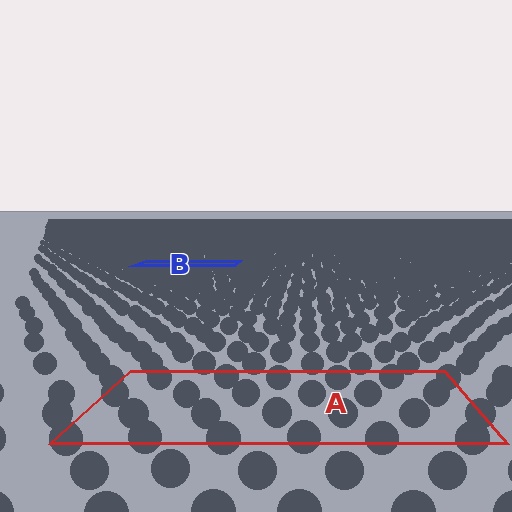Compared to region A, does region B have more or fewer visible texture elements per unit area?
Region B has more texture elements per unit area — they are packed more densely because it is farther away.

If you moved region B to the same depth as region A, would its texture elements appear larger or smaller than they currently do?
They would appear larger. At a closer depth, the same texture elements are projected at a bigger on-screen size.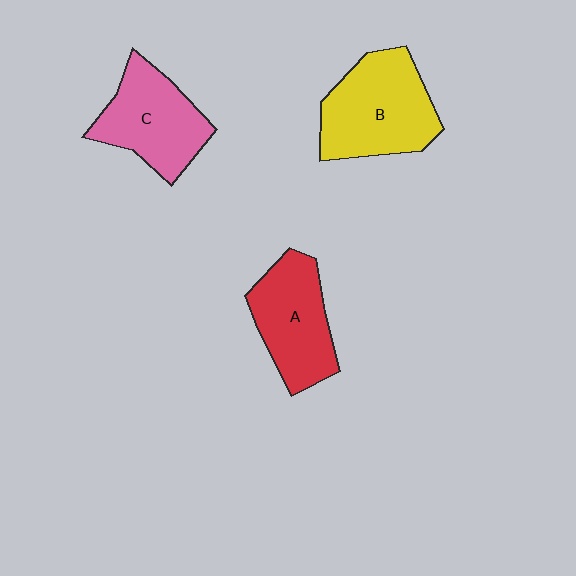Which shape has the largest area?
Shape B (yellow).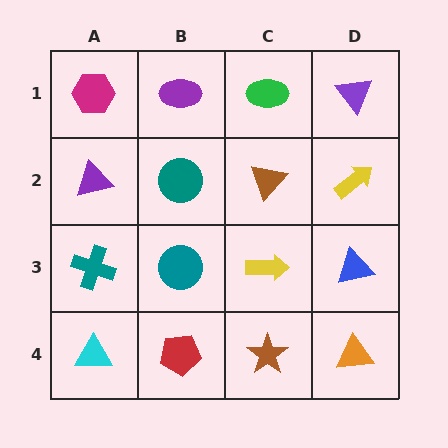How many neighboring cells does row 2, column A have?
3.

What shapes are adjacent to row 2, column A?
A magenta hexagon (row 1, column A), a teal cross (row 3, column A), a teal circle (row 2, column B).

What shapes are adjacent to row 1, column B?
A teal circle (row 2, column B), a magenta hexagon (row 1, column A), a green ellipse (row 1, column C).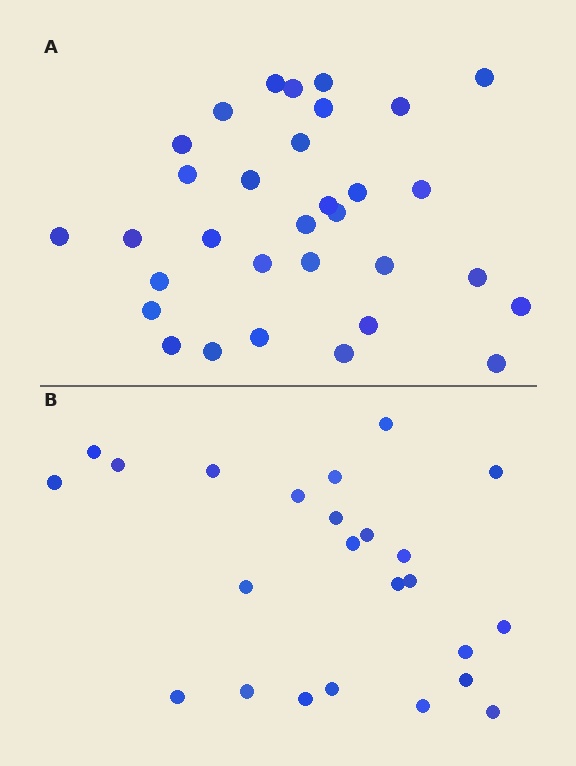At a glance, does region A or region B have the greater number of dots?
Region A (the top region) has more dots.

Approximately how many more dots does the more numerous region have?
Region A has roughly 8 or so more dots than region B.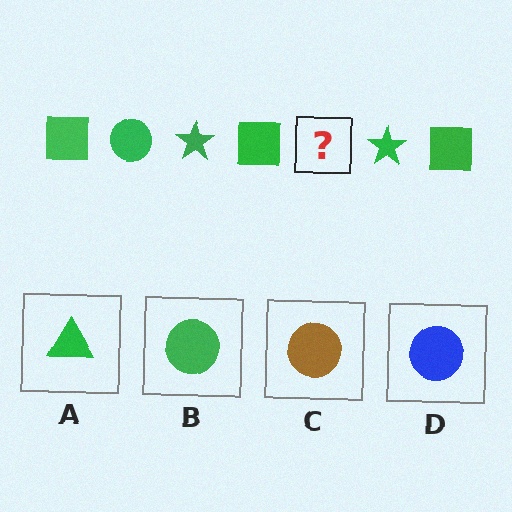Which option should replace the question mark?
Option B.